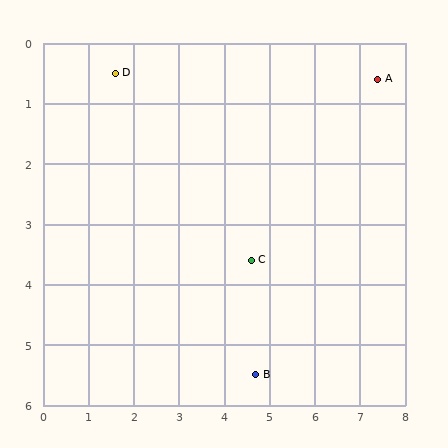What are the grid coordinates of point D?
Point D is at approximately (1.6, 0.5).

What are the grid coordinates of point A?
Point A is at approximately (7.4, 0.6).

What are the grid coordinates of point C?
Point C is at approximately (4.6, 3.6).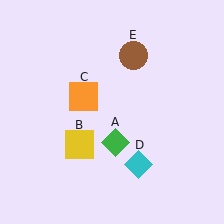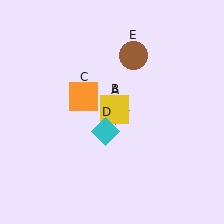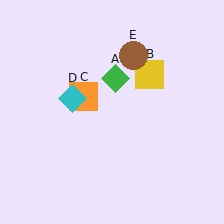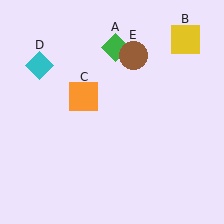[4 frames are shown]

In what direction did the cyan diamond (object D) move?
The cyan diamond (object D) moved up and to the left.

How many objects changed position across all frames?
3 objects changed position: green diamond (object A), yellow square (object B), cyan diamond (object D).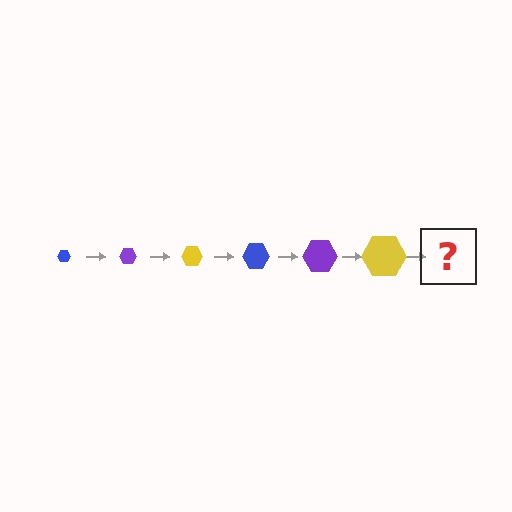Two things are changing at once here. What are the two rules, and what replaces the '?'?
The two rules are that the hexagon grows larger each step and the color cycles through blue, purple, and yellow. The '?' should be a blue hexagon, larger than the previous one.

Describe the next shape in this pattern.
It should be a blue hexagon, larger than the previous one.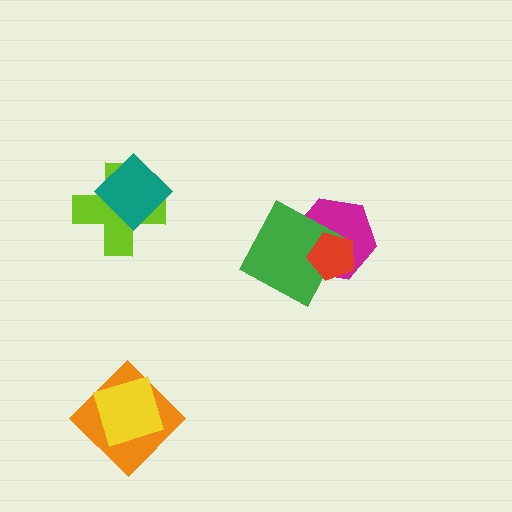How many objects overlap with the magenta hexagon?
2 objects overlap with the magenta hexagon.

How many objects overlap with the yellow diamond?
1 object overlaps with the yellow diamond.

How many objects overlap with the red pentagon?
2 objects overlap with the red pentagon.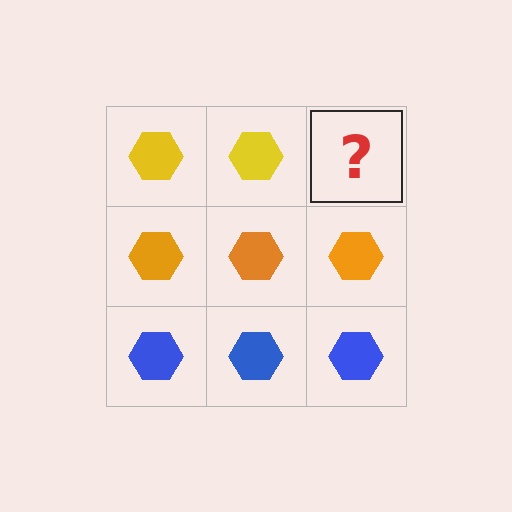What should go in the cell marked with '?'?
The missing cell should contain a yellow hexagon.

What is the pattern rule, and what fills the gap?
The rule is that each row has a consistent color. The gap should be filled with a yellow hexagon.